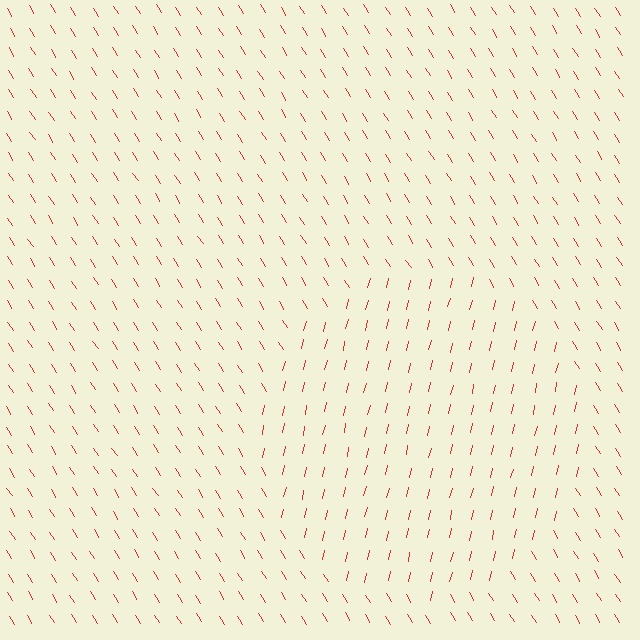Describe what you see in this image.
The image is filled with small red line segments. A circle region in the image has lines oriented differently from the surrounding lines, creating a visible texture boundary.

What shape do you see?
I see a circle.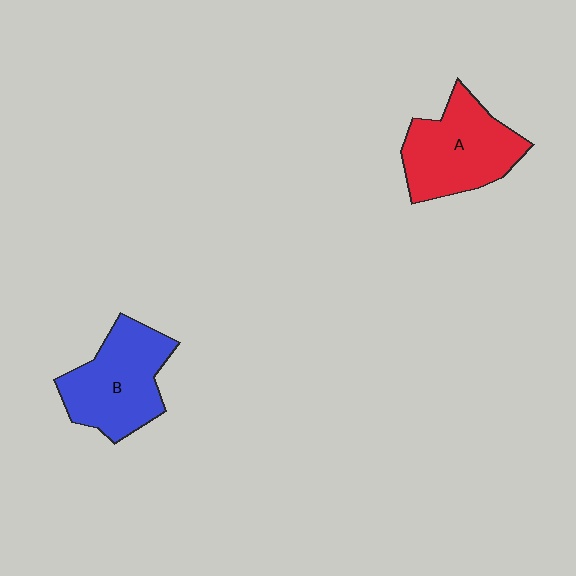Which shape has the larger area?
Shape A (red).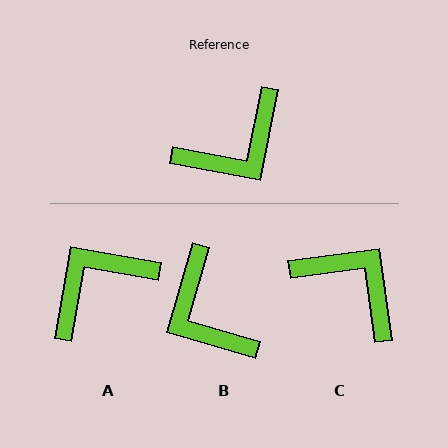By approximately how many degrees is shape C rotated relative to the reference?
Approximately 108 degrees counter-clockwise.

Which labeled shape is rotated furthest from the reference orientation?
A, about 179 degrees away.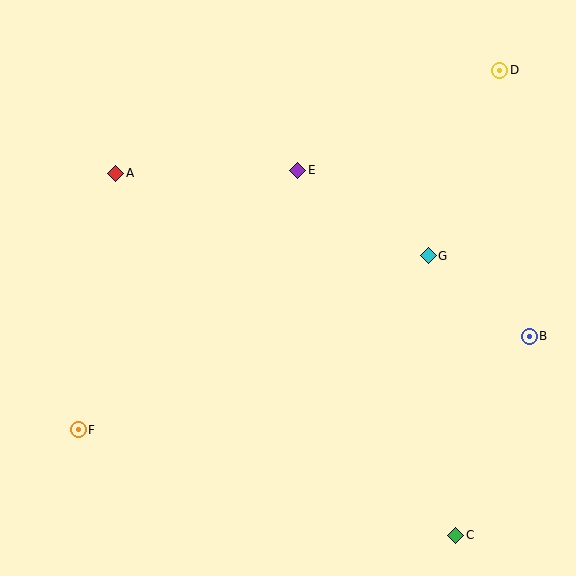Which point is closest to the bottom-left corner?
Point F is closest to the bottom-left corner.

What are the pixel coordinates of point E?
Point E is at (298, 170).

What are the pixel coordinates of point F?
Point F is at (78, 430).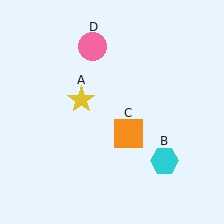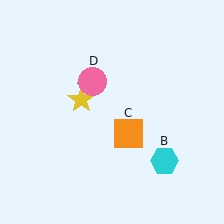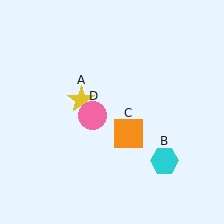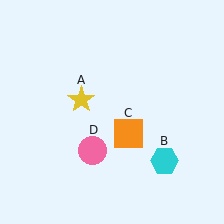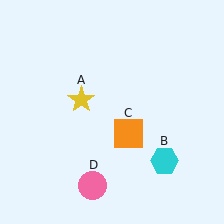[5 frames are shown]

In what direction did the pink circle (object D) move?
The pink circle (object D) moved down.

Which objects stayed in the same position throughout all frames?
Yellow star (object A) and cyan hexagon (object B) and orange square (object C) remained stationary.